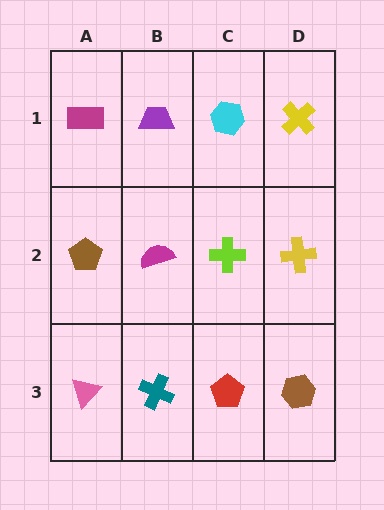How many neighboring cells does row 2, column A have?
3.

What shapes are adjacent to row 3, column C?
A lime cross (row 2, column C), a teal cross (row 3, column B), a brown hexagon (row 3, column D).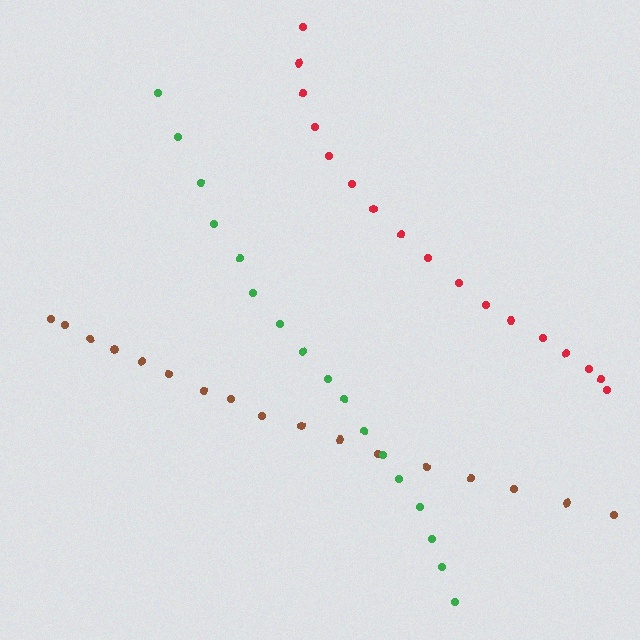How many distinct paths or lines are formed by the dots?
There are 3 distinct paths.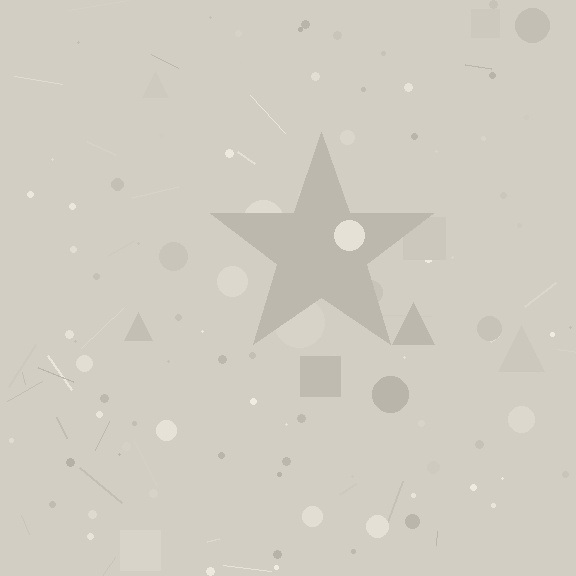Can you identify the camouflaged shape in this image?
The camouflaged shape is a star.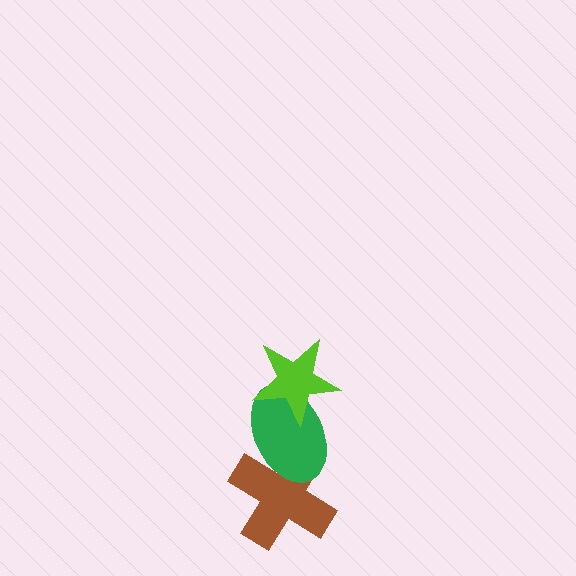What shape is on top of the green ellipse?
The lime star is on top of the green ellipse.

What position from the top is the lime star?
The lime star is 1st from the top.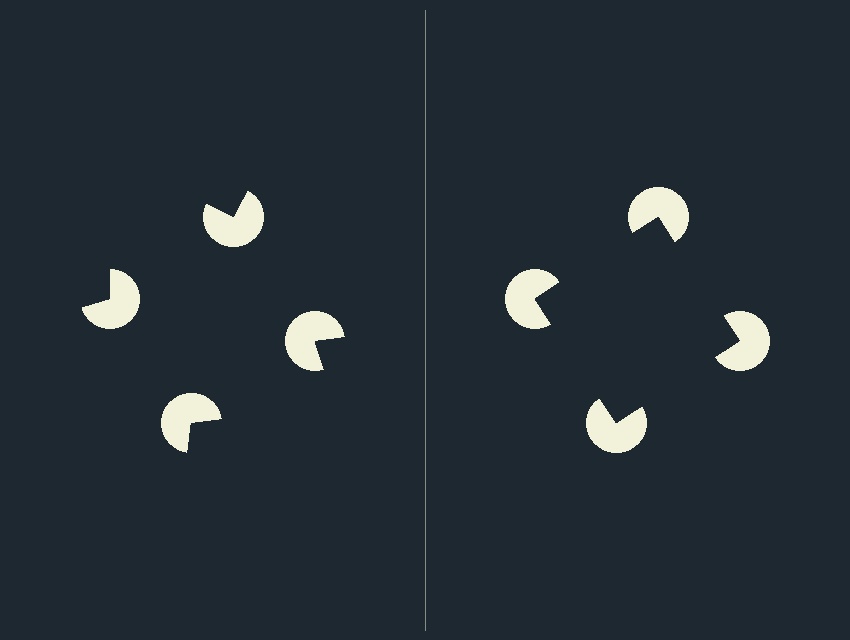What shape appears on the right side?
An illusory square.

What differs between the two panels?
The pac-man discs are positioned identically on both sides; only the wedge orientations differ. On the right they align to a square; on the left they are misaligned.